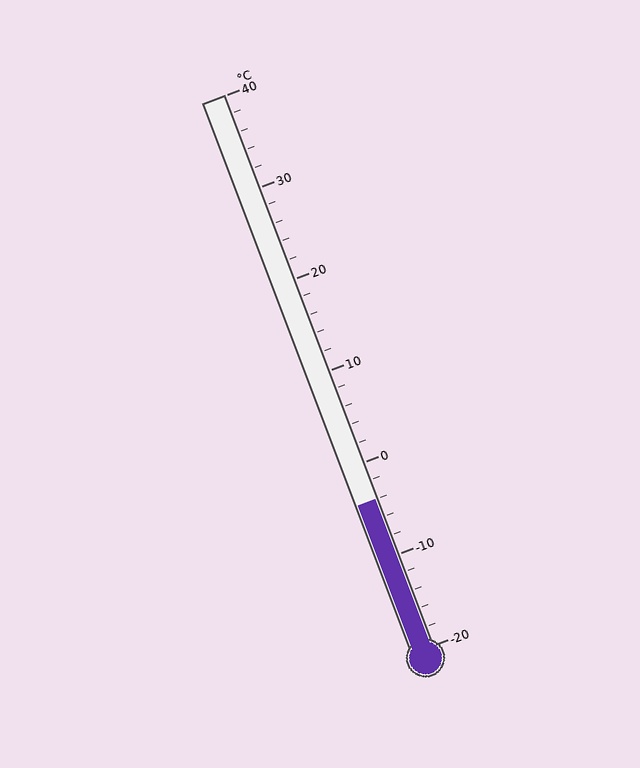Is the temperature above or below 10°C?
The temperature is below 10°C.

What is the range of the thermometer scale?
The thermometer scale ranges from -20°C to 40°C.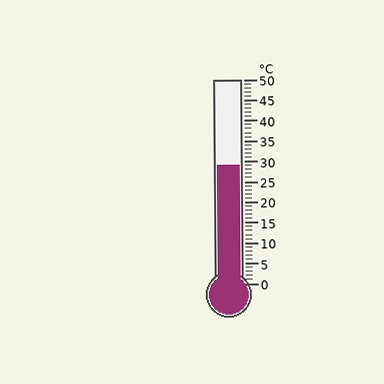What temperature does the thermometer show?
The thermometer shows approximately 29°C.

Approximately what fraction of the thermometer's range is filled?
The thermometer is filled to approximately 60% of its range.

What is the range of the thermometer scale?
The thermometer scale ranges from 0°C to 50°C.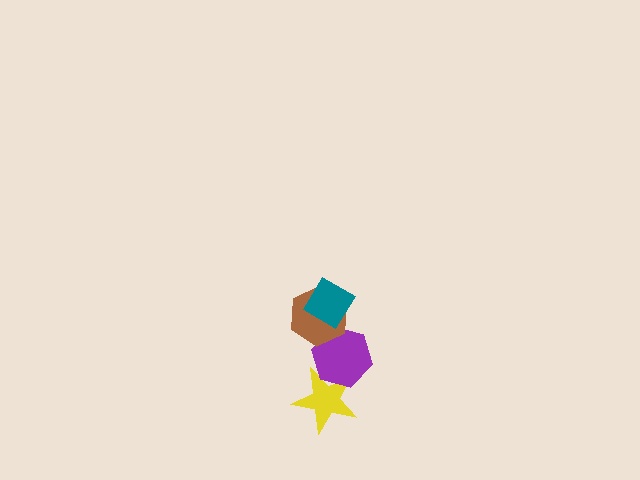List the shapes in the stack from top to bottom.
From top to bottom: the teal diamond, the brown hexagon, the purple hexagon, the yellow star.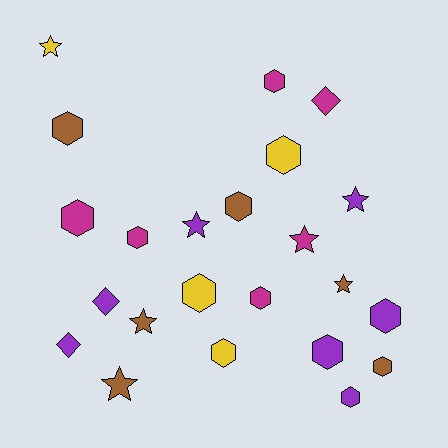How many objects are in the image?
There are 23 objects.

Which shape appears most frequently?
Hexagon, with 13 objects.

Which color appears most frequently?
Purple, with 7 objects.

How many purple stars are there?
There are 2 purple stars.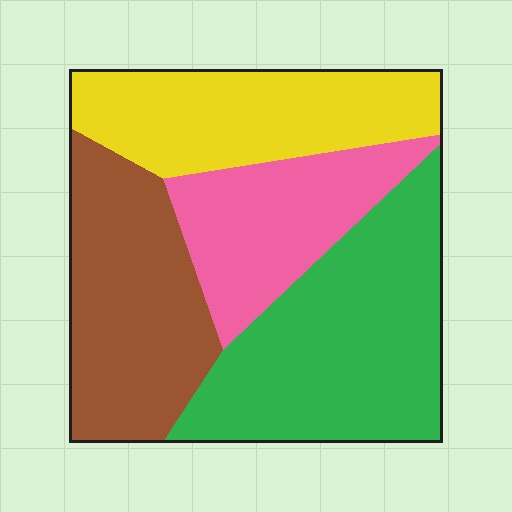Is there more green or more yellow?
Green.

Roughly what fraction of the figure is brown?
Brown takes up about one quarter (1/4) of the figure.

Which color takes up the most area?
Green, at roughly 35%.